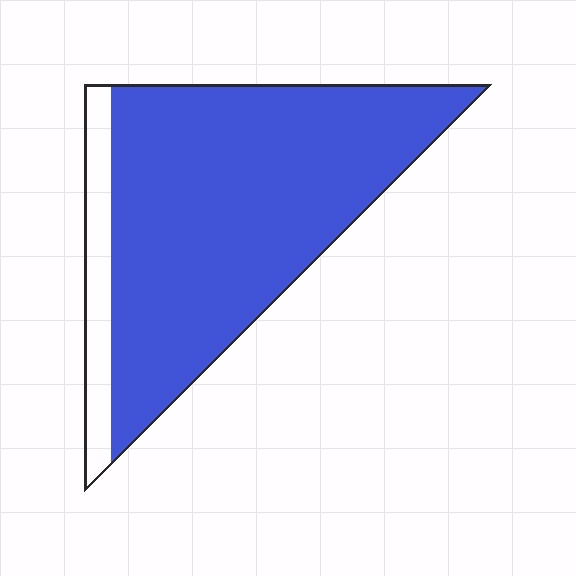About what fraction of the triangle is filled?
About seven eighths (7/8).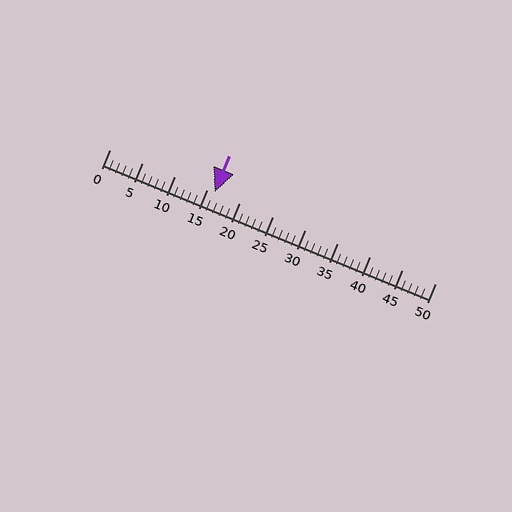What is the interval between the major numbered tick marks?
The major tick marks are spaced 5 units apart.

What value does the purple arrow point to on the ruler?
The purple arrow points to approximately 16.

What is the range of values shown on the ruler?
The ruler shows values from 0 to 50.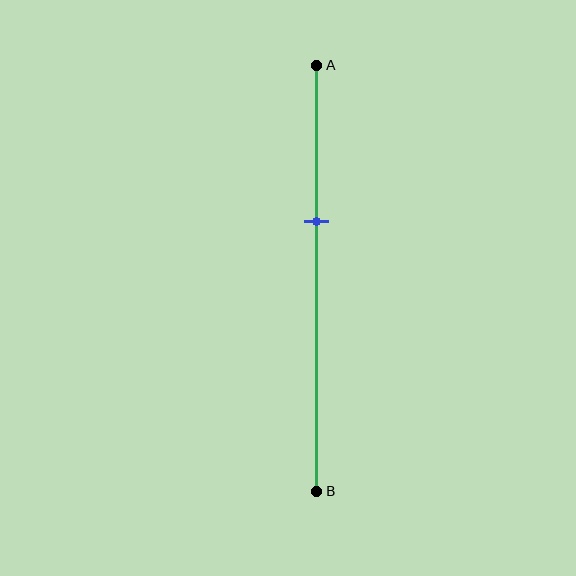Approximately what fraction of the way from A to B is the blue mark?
The blue mark is approximately 35% of the way from A to B.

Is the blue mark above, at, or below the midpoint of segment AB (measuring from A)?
The blue mark is above the midpoint of segment AB.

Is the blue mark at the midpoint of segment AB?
No, the mark is at about 35% from A, not at the 50% midpoint.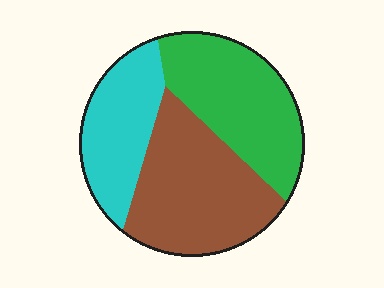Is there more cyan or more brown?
Brown.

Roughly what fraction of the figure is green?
Green takes up about one third (1/3) of the figure.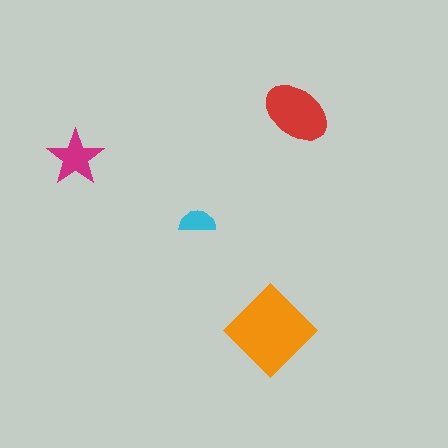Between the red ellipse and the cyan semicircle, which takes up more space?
The red ellipse.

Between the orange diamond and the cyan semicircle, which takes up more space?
The orange diamond.